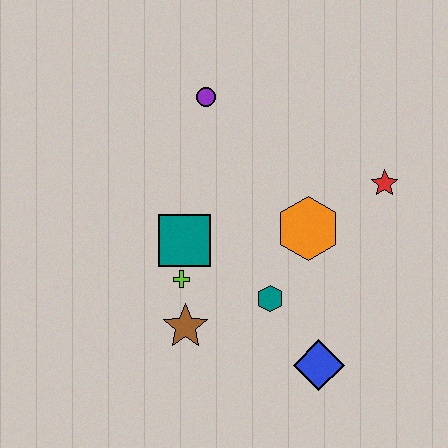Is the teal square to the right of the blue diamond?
No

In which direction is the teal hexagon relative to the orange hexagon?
The teal hexagon is below the orange hexagon.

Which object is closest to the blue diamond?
The teal hexagon is closest to the blue diamond.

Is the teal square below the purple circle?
Yes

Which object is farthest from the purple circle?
The blue diamond is farthest from the purple circle.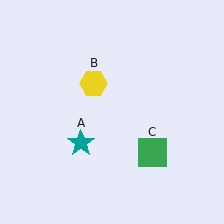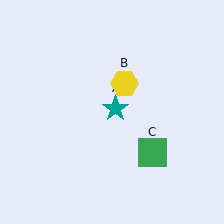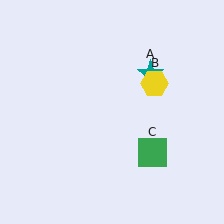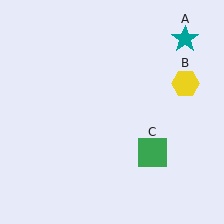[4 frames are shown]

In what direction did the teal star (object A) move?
The teal star (object A) moved up and to the right.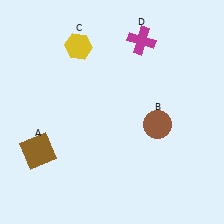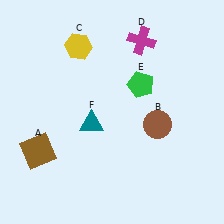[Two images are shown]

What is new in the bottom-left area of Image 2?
A teal triangle (F) was added in the bottom-left area of Image 2.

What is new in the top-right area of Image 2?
A green pentagon (E) was added in the top-right area of Image 2.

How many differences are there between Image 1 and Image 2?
There are 2 differences between the two images.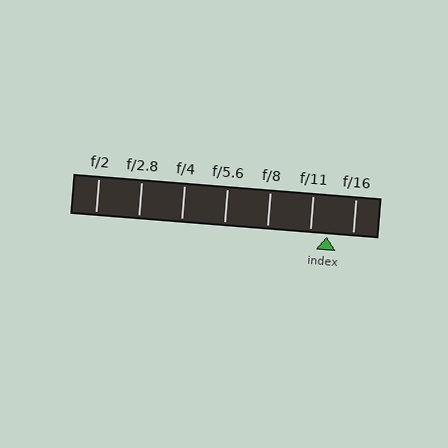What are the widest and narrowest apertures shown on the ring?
The widest aperture shown is f/2 and the narrowest is f/16.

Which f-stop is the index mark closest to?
The index mark is closest to f/11.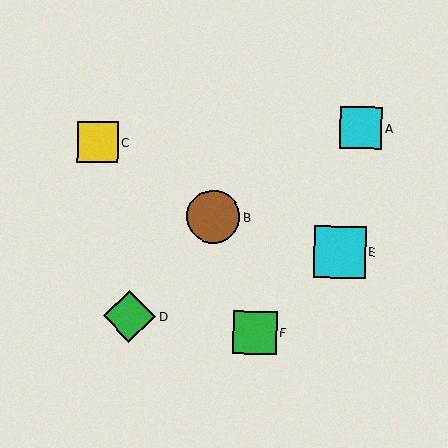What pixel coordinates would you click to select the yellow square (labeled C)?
Click at (98, 142) to select the yellow square C.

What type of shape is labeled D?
Shape D is a green diamond.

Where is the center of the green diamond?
The center of the green diamond is at (130, 316).